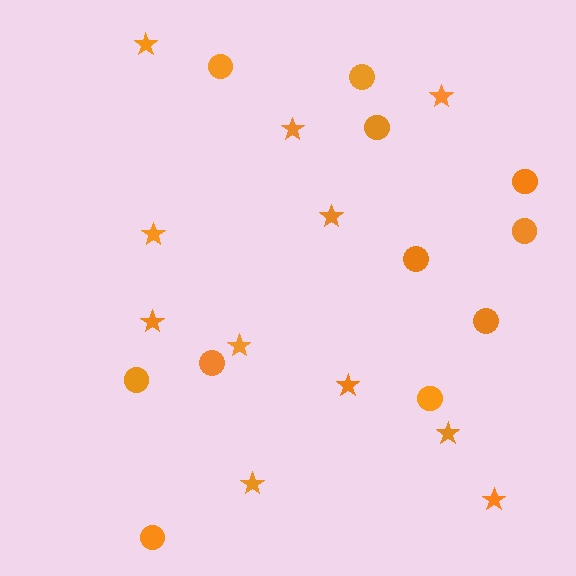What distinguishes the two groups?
There are 2 groups: one group of stars (11) and one group of circles (11).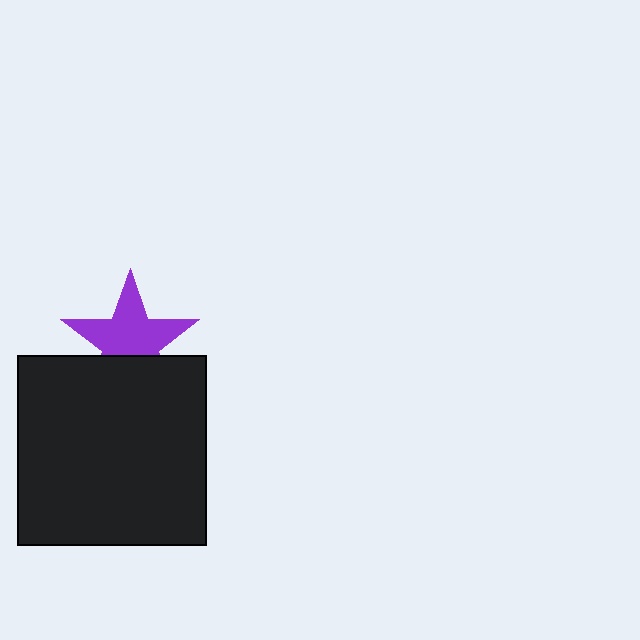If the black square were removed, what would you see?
You would see the complete purple star.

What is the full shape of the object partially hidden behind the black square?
The partially hidden object is a purple star.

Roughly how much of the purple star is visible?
Most of it is visible (roughly 67%).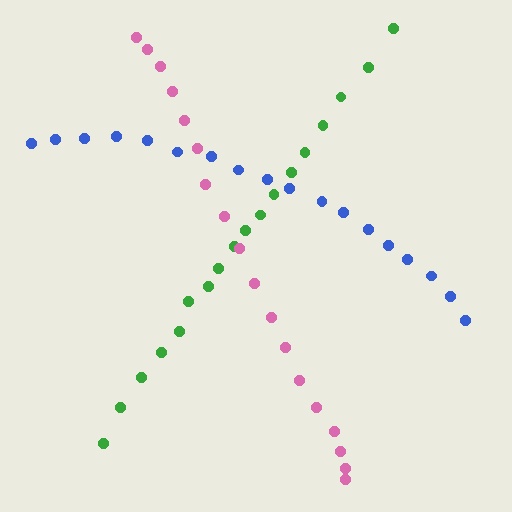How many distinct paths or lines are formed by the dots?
There are 3 distinct paths.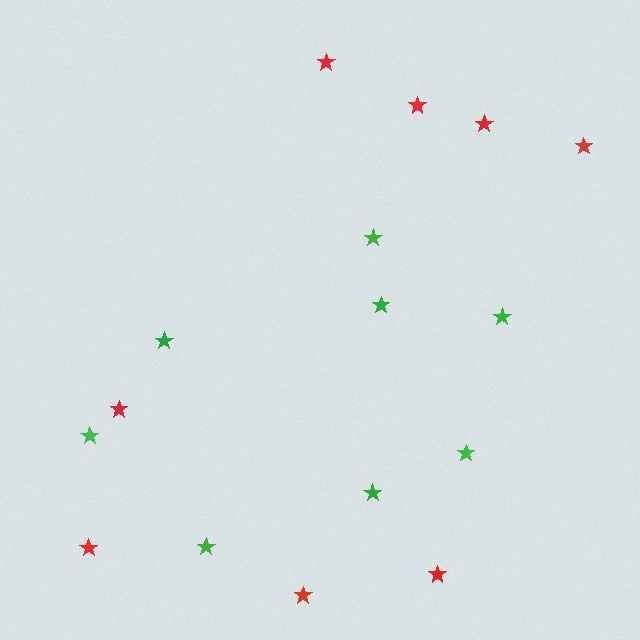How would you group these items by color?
There are 2 groups: one group of green stars (8) and one group of red stars (8).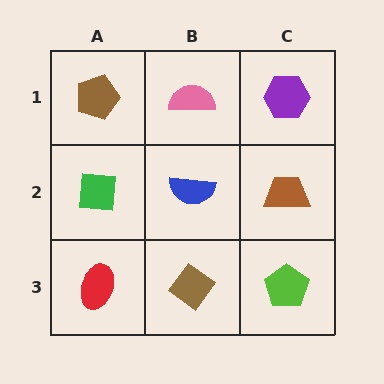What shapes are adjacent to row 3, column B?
A blue semicircle (row 2, column B), a red ellipse (row 3, column A), a lime pentagon (row 3, column C).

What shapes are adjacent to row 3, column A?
A green square (row 2, column A), a brown diamond (row 3, column B).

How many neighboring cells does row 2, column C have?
3.